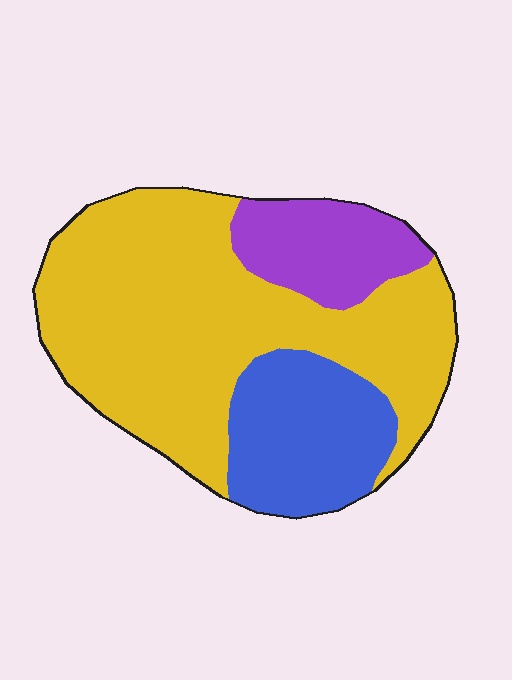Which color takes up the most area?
Yellow, at roughly 65%.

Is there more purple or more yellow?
Yellow.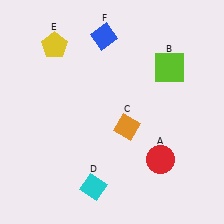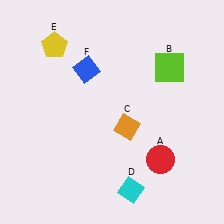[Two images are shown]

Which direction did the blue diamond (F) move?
The blue diamond (F) moved down.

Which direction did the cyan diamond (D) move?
The cyan diamond (D) moved right.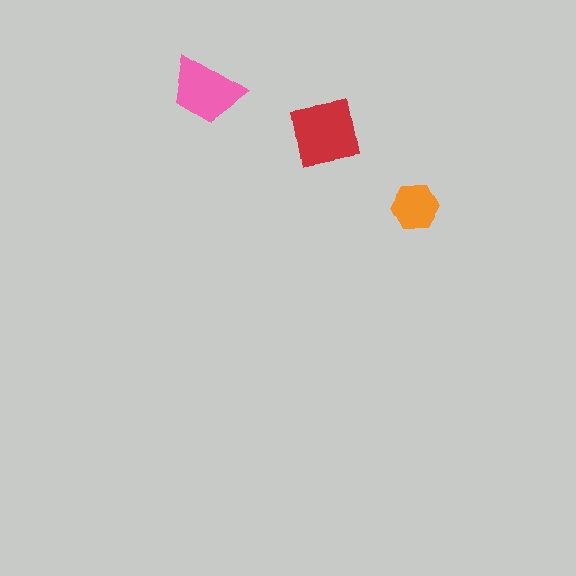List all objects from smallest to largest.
The orange hexagon, the pink trapezoid, the red square.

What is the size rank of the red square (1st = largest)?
1st.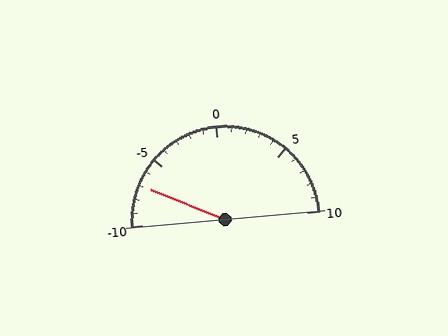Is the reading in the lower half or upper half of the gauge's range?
The reading is in the lower half of the range (-10 to 10).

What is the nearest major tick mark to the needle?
The nearest major tick mark is -5.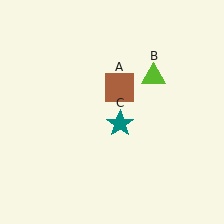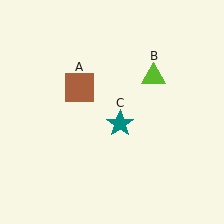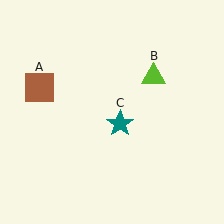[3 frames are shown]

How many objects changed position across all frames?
1 object changed position: brown square (object A).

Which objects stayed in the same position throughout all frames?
Lime triangle (object B) and teal star (object C) remained stationary.